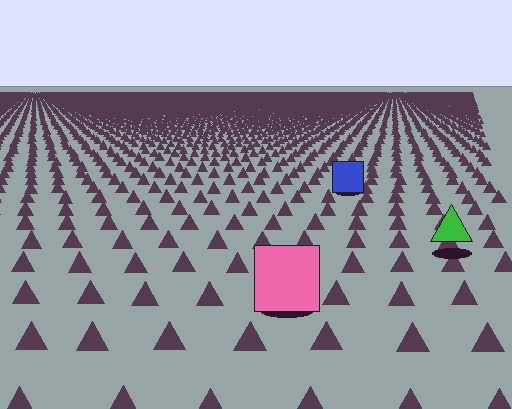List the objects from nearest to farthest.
From nearest to farthest: the pink square, the green triangle, the blue square.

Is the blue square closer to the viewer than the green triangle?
No. The green triangle is closer — you can tell from the texture gradient: the ground texture is coarser near it.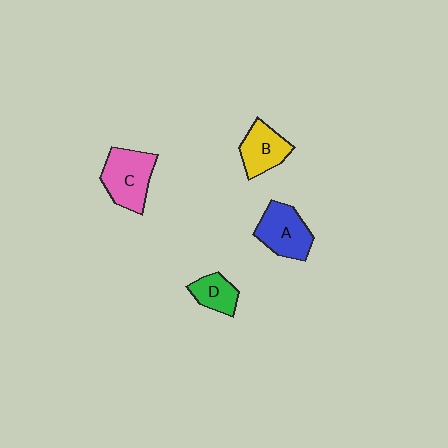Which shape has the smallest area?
Shape D (green).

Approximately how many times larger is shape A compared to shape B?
Approximately 1.2 times.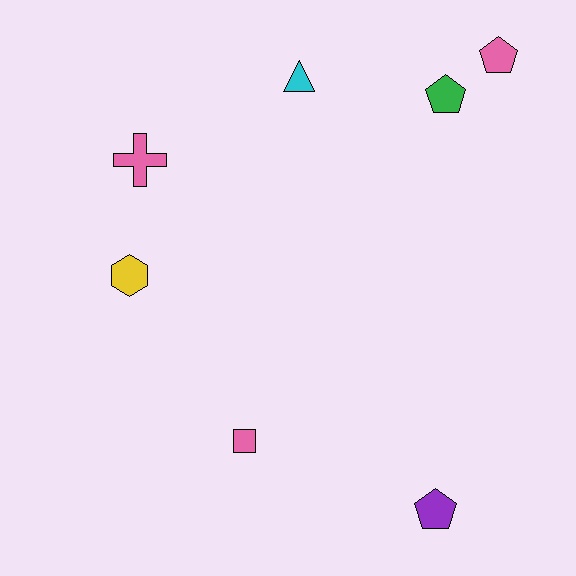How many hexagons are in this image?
There is 1 hexagon.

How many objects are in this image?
There are 7 objects.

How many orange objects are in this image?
There are no orange objects.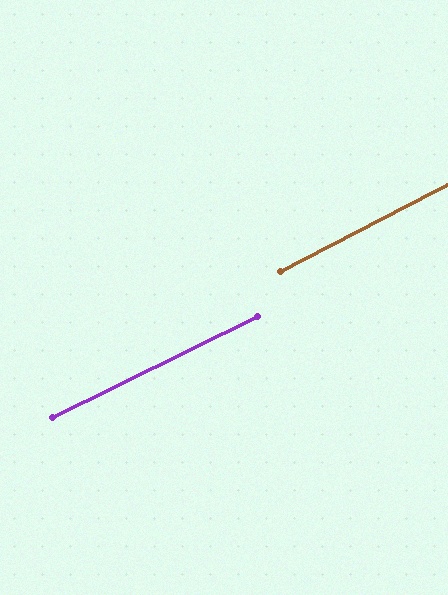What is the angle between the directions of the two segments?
Approximately 1 degree.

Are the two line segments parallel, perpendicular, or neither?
Parallel — their directions differ by only 1.0°.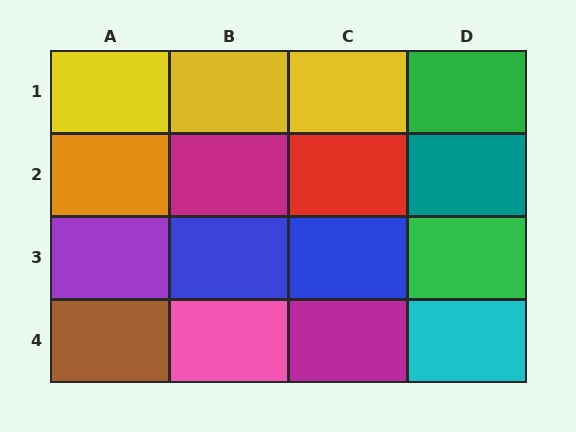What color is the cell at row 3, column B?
Blue.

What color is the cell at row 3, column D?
Green.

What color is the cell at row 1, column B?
Yellow.